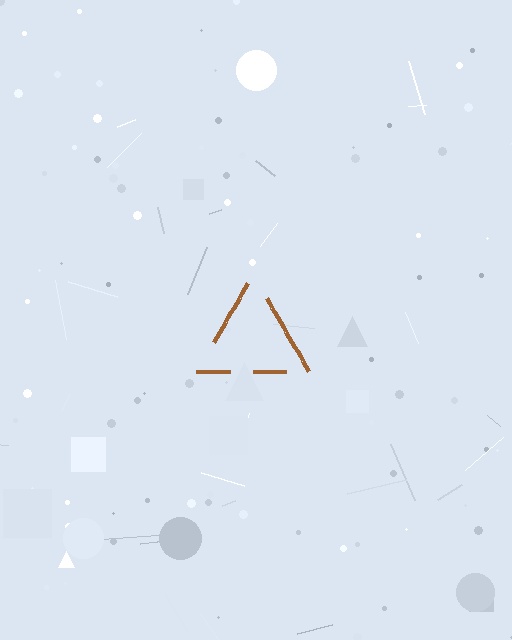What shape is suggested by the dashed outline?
The dashed outline suggests a triangle.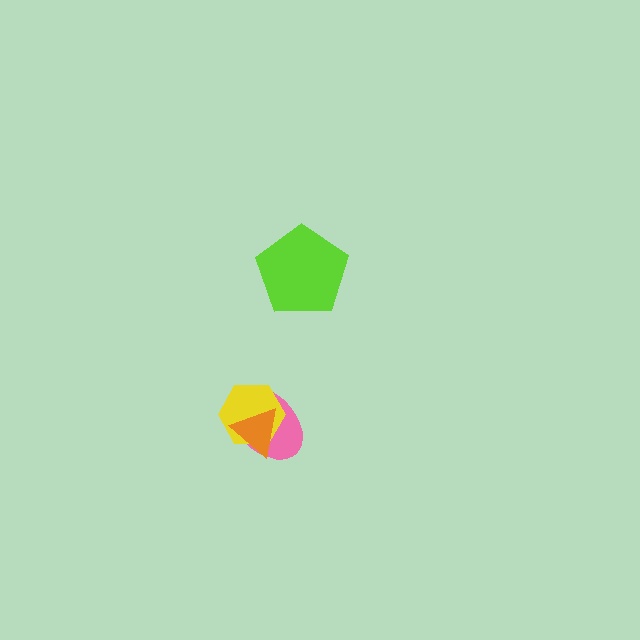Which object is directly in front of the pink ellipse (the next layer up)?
The yellow hexagon is directly in front of the pink ellipse.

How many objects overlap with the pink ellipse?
2 objects overlap with the pink ellipse.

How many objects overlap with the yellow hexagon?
2 objects overlap with the yellow hexagon.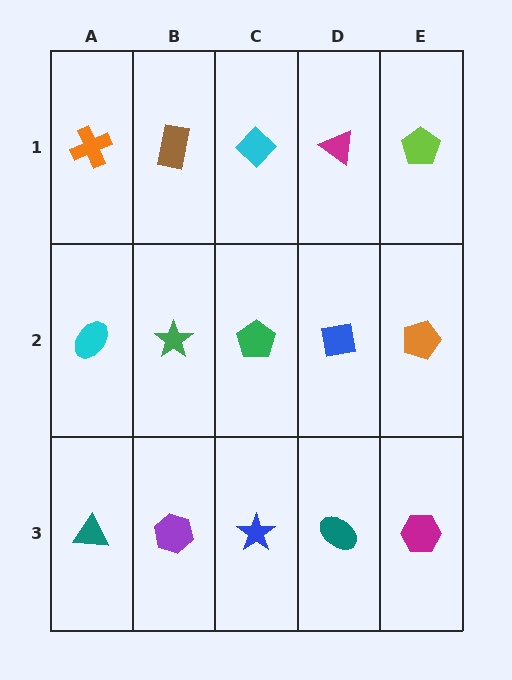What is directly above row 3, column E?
An orange pentagon.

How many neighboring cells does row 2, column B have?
4.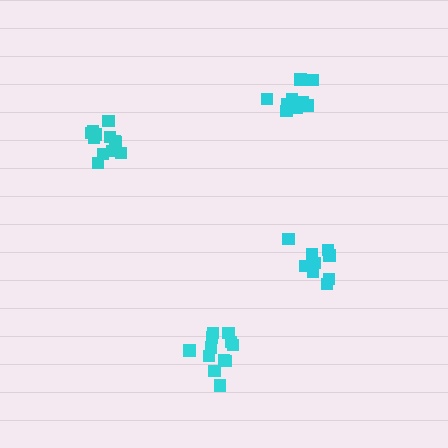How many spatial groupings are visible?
There are 4 spatial groupings.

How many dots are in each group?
Group 1: 9 dots, Group 2: 12 dots, Group 3: 12 dots, Group 4: 10 dots (43 total).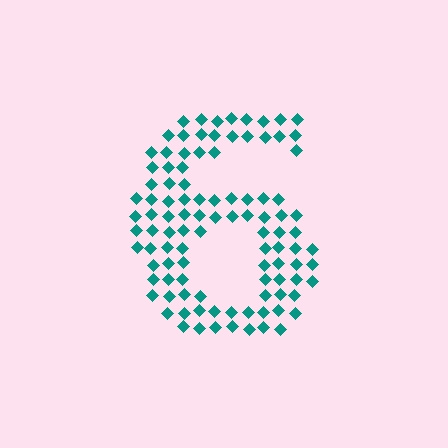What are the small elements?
The small elements are diamonds.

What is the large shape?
The large shape is the digit 6.